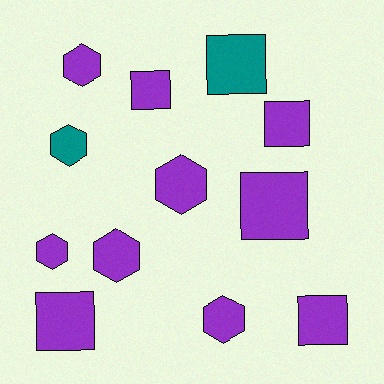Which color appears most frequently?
Purple, with 10 objects.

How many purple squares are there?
There are 5 purple squares.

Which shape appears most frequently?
Square, with 6 objects.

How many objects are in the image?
There are 12 objects.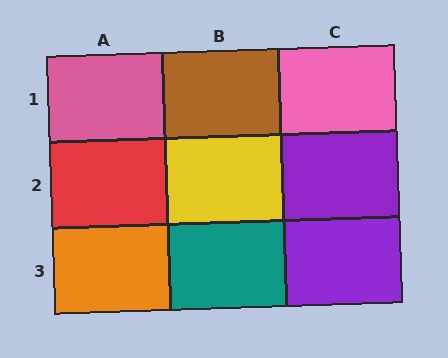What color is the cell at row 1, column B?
Brown.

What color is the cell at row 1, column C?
Pink.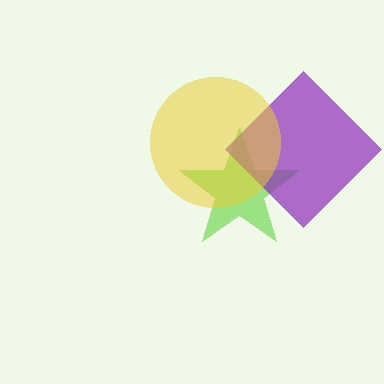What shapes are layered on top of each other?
The layered shapes are: a lime star, a purple diamond, a yellow circle.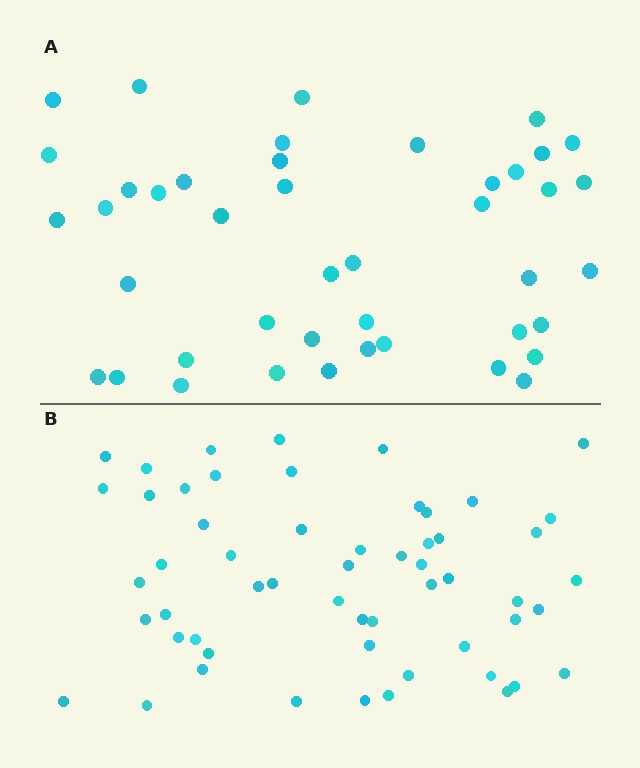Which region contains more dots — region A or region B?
Region B (the bottom region) has more dots.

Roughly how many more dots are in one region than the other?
Region B has approximately 15 more dots than region A.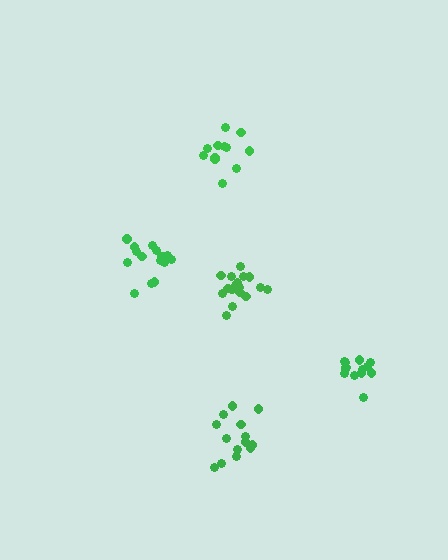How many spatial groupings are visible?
There are 5 spatial groupings.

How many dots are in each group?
Group 1: 14 dots, Group 2: 12 dots, Group 3: 15 dots, Group 4: 17 dots, Group 5: 13 dots (71 total).